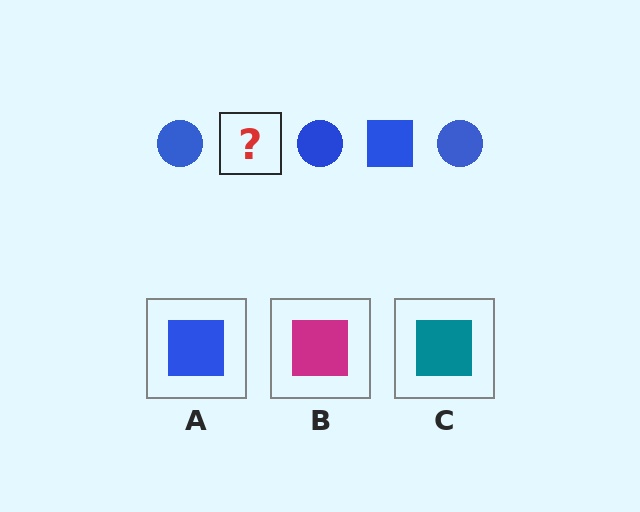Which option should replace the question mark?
Option A.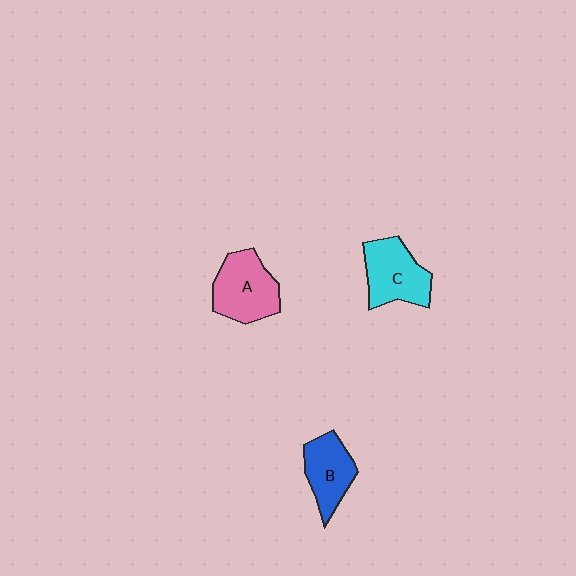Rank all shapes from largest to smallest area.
From largest to smallest: A (pink), C (cyan), B (blue).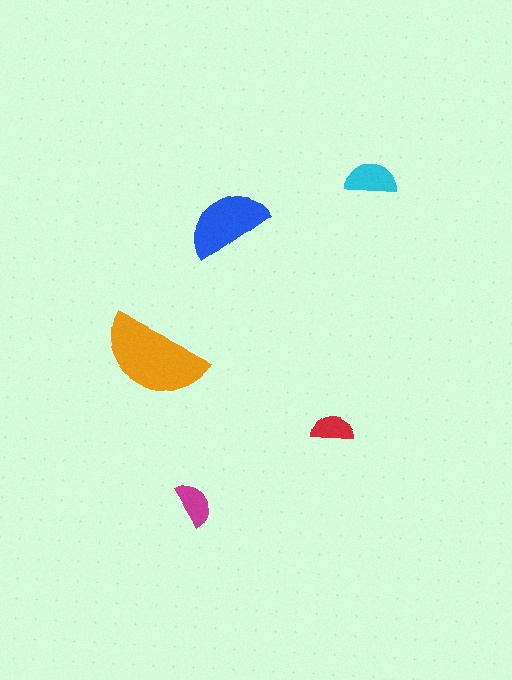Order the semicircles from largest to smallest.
the orange one, the blue one, the cyan one, the magenta one, the red one.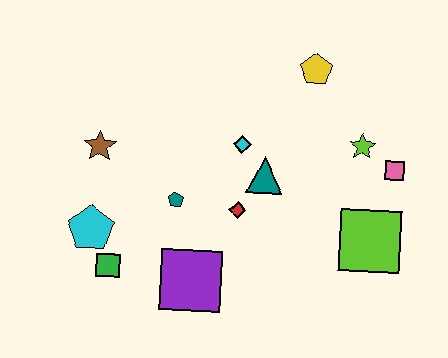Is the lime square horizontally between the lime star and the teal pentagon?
No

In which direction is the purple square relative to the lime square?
The purple square is to the left of the lime square.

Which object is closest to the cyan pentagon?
The green square is closest to the cyan pentagon.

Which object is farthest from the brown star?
The pink square is farthest from the brown star.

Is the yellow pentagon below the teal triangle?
No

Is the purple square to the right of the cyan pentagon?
Yes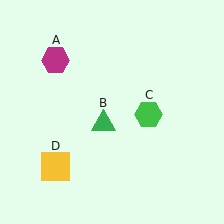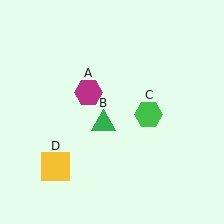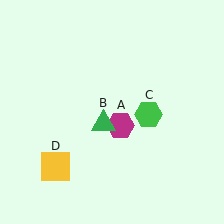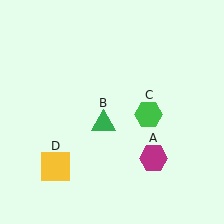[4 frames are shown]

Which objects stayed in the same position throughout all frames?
Green triangle (object B) and green hexagon (object C) and yellow square (object D) remained stationary.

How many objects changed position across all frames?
1 object changed position: magenta hexagon (object A).